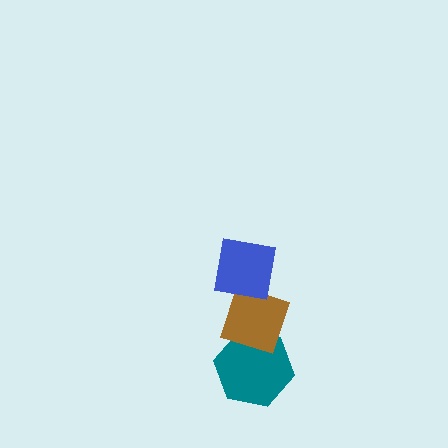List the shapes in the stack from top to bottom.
From top to bottom: the blue square, the brown diamond, the teal hexagon.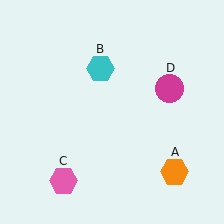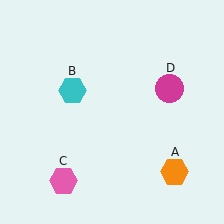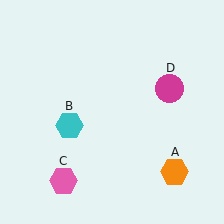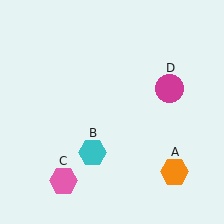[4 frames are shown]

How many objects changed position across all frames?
1 object changed position: cyan hexagon (object B).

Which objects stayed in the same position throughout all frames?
Orange hexagon (object A) and pink hexagon (object C) and magenta circle (object D) remained stationary.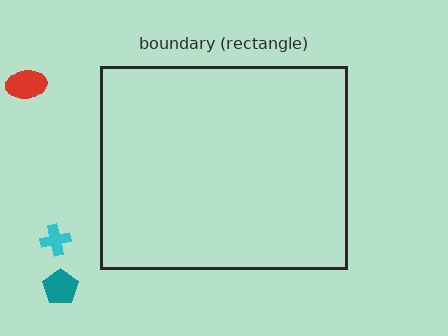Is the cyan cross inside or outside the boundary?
Outside.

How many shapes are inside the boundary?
0 inside, 3 outside.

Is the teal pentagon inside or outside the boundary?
Outside.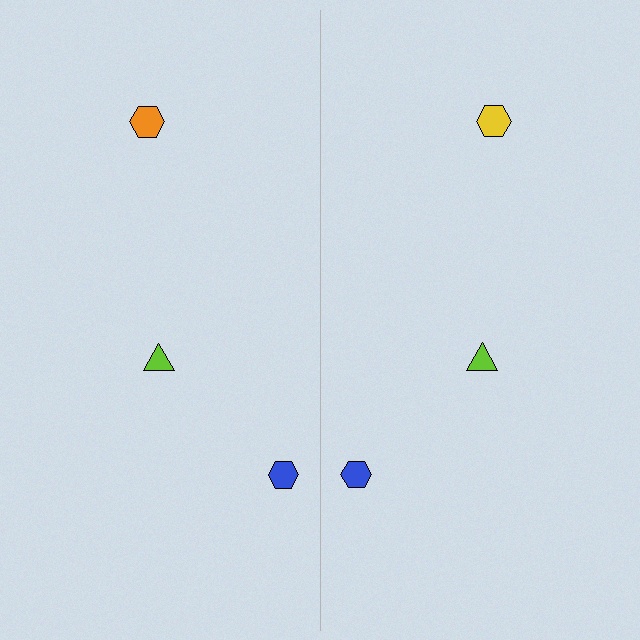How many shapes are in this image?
There are 6 shapes in this image.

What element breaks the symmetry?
The yellow hexagon on the right side breaks the symmetry — its mirror counterpart is orange.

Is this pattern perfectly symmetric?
No, the pattern is not perfectly symmetric. The yellow hexagon on the right side breaks the symmetry — its mirror counterpart is orange.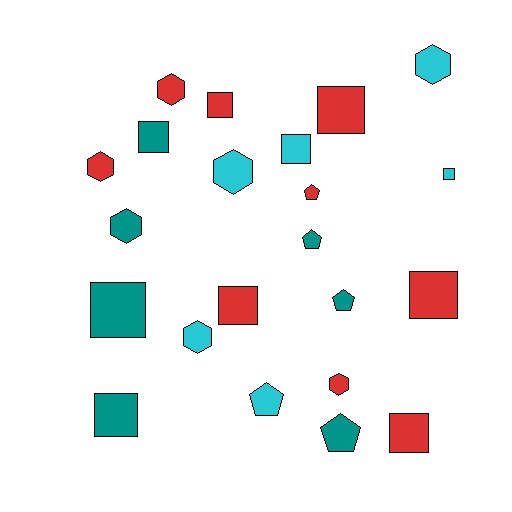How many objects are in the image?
There are 22 objects.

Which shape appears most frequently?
Square, with 10 objects.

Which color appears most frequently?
Red, with 9 objects.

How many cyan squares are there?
There are 2 cyan squares.